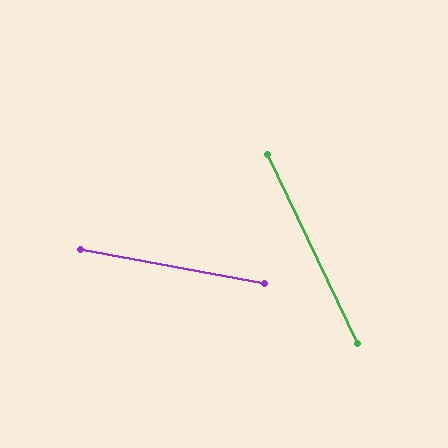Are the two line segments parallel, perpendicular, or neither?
Neither parallel nor perpendicular — they differ by about 54°.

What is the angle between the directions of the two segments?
Approximately 54 degrees.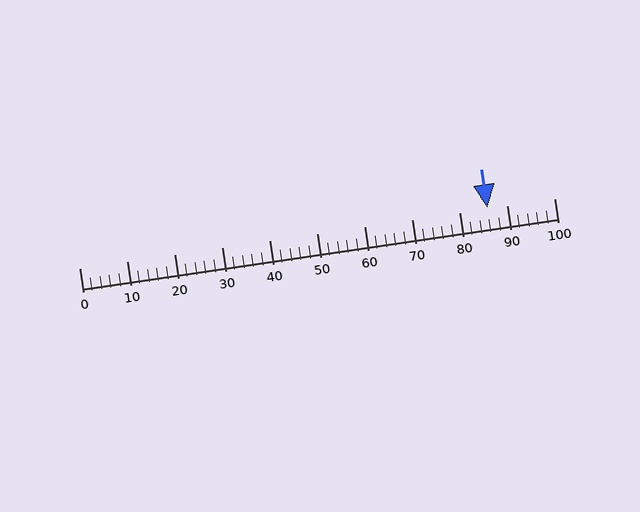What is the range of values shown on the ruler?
The ruler shows values from 0 to 100.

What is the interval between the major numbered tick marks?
The major tick marks are spaced 10 units apart.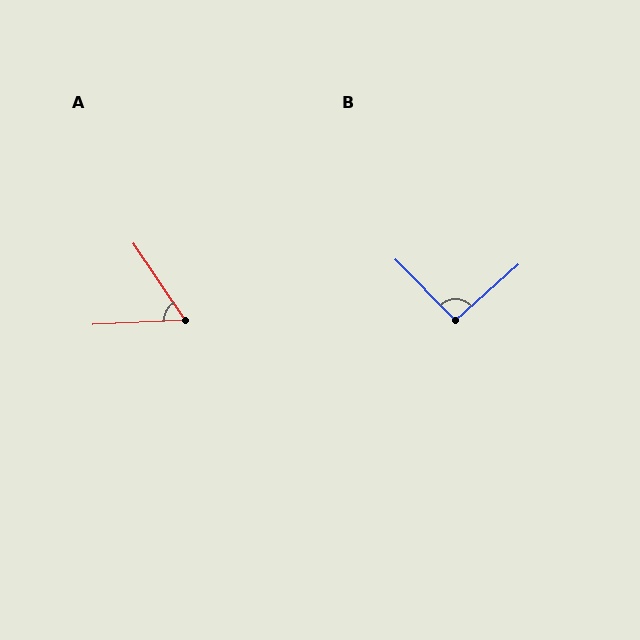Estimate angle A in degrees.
Approximately 59 degrees.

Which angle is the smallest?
A, at approximately 59 degrees.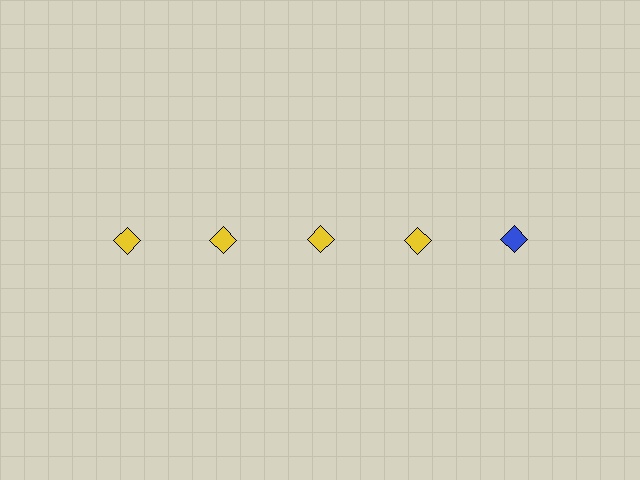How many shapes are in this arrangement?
There are 5 shapes arranged in a grid pattern.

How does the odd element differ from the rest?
It has a different color: blue instead of yellow.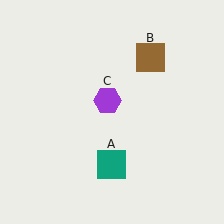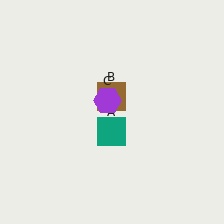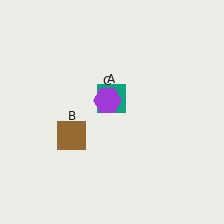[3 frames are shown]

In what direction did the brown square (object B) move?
The brown square (object B) moved down and to the left.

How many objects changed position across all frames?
2 objects changed position: teal square (object A), brown square (object B).